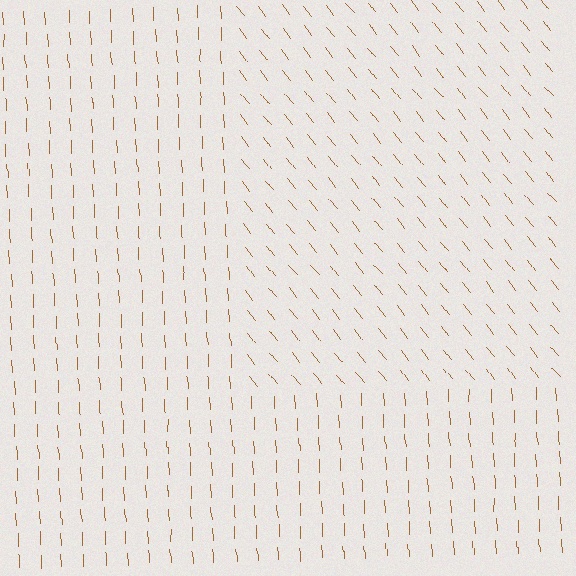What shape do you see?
I see a rectangle.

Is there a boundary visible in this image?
Yes, there is a texture boundary formed by a change in line orientation.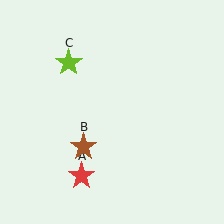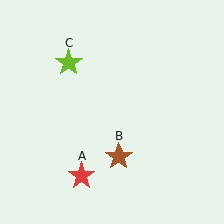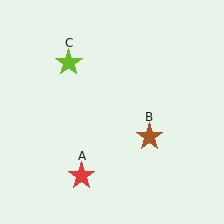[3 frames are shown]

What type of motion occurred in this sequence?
The brown star (object B) rotated counterclockwise around the center of the scene.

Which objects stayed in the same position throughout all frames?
Red star (object A) and lime star (object C) remained stationary.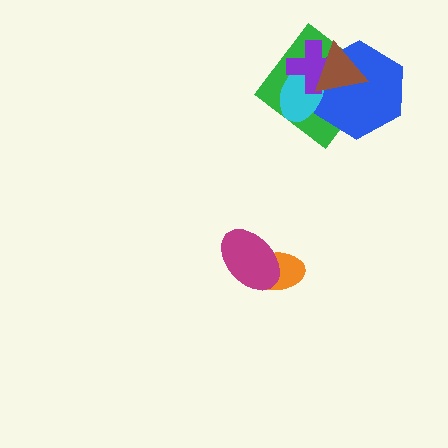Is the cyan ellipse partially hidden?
Yes, it is partially covered by another shape.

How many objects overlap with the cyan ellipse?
4 objects overlap with the cyan ellipse.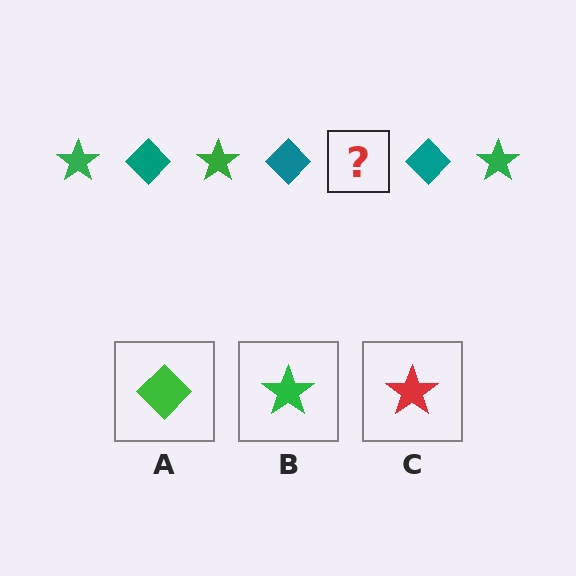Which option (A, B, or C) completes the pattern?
B.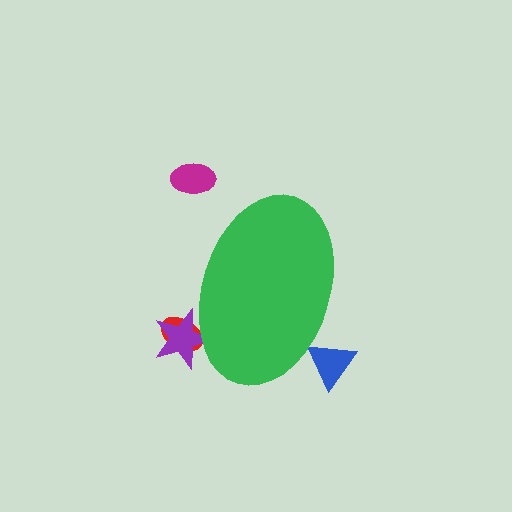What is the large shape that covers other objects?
A green ellipse.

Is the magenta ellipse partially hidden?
No, the magenta ellipse is fully visible.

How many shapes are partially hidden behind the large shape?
3 shapes are partially hidden.